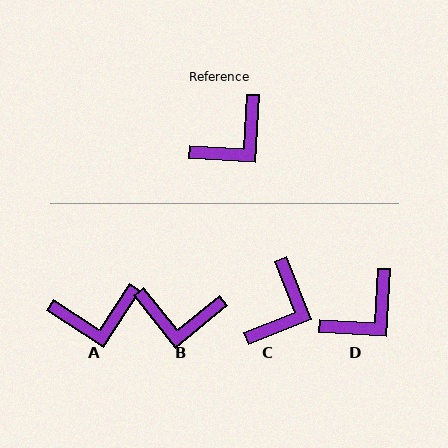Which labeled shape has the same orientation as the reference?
D.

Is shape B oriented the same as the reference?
No, it is off by about 48 degrees.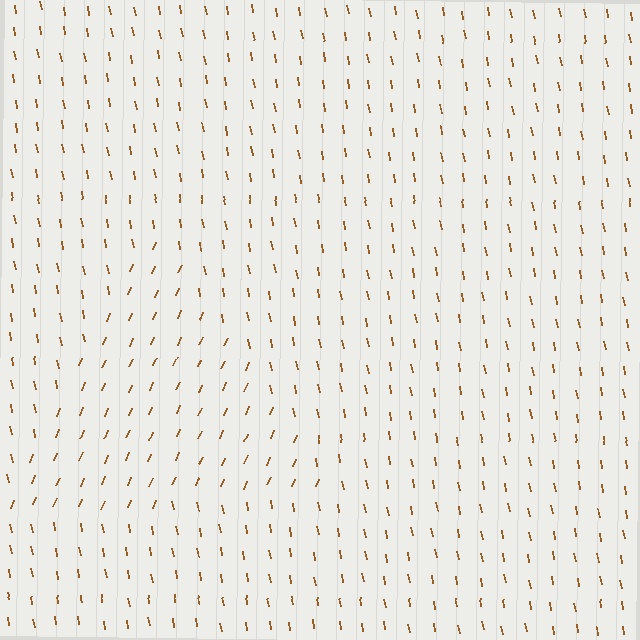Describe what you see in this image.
The image is filled with small brown line segments. A triangle region in the image has lines oriented differently from the surrounding lines, creating a visible texture boundary.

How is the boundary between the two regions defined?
The boundary is defined purely by a change in line orientation (approximately 34 degrees difference). All lines are the same color and thickness.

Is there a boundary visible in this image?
Yes, there is a texture boundary formed by a change in line orientation.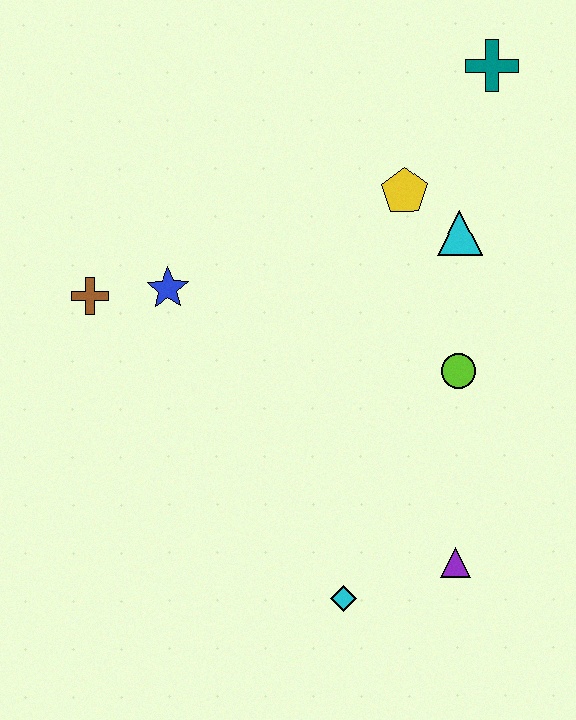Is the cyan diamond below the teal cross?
Yes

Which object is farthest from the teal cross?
The cyan diamond is farthest from the teal cross.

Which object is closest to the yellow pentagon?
The cyan triangle is closest to the yellow pentagon.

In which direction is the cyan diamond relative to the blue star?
The cyan diamond is below the blue star.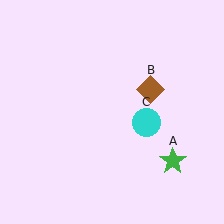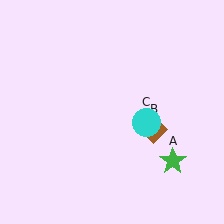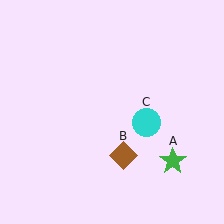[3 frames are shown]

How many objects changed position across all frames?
1 object changed position: brown diamond (object B).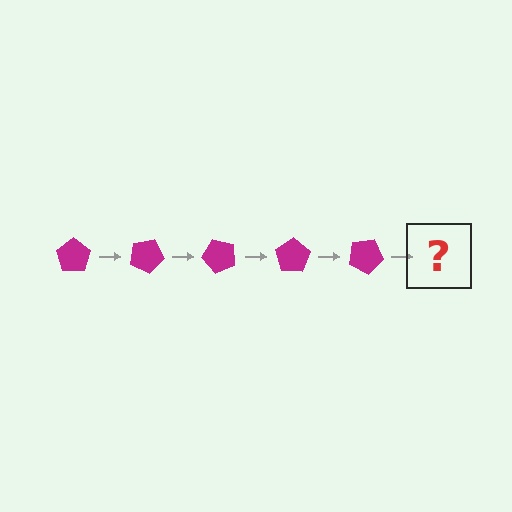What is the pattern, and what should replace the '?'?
The pattern is that the pentagon rotates 25 degrees each step. The '?' should be a magenta pentagon rotated 125 degrees.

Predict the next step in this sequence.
The next step is a magenta pentagon rotated 125 degrees.